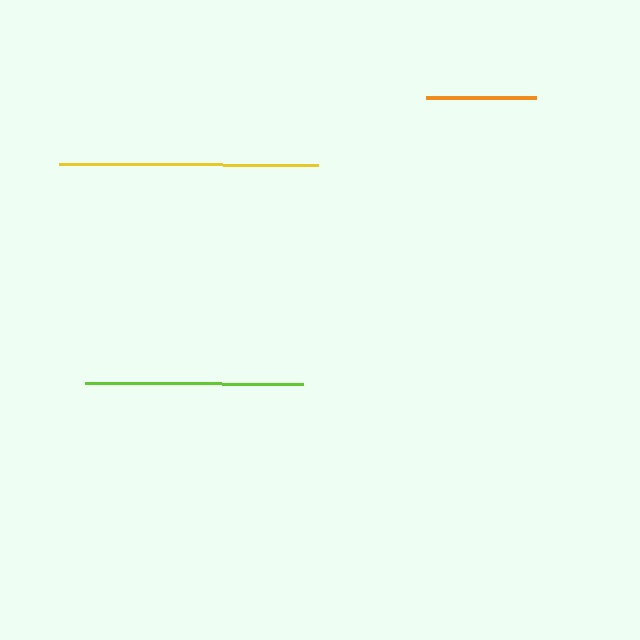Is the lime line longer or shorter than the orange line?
The lime line is longer than the orange line.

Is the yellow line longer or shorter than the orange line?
The yellow line is longer than the orange line.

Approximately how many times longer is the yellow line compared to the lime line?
The yellow line is approximately 1.2 times the length of the lime line.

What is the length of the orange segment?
The orange segment is approximately 110 pixels long.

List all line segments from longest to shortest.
From longest to shortest: yellow, lime, orange.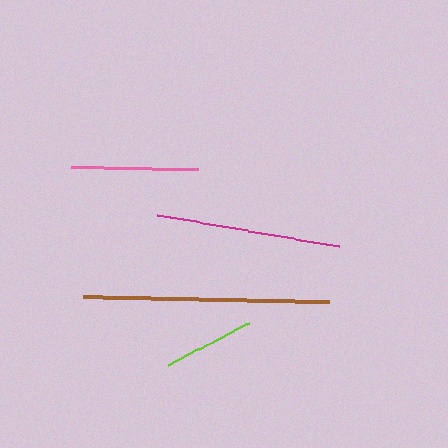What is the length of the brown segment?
The brown segment is approximately 247 pixels long.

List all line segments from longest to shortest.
From longest to shortest: brown, magenta, pink, lime.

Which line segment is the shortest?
The lime line is the shortest at approximately 91 pixels.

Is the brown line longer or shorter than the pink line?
The brown line is longer than the pink line.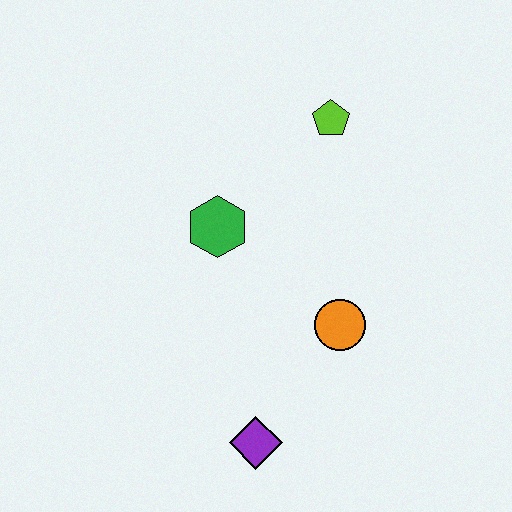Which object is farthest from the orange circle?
The lime pentagon is farthest from the orange circle.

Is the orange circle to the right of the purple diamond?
Yes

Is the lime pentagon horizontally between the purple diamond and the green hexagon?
No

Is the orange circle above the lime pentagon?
No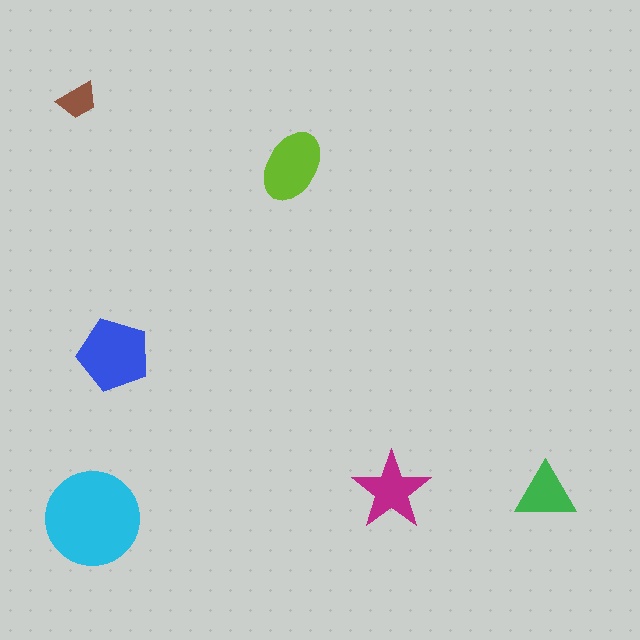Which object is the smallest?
The brown trapezoid.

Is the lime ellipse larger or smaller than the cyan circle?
Smaller.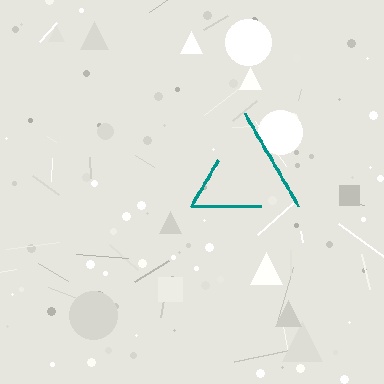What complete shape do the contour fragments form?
The contour fragments form a triangle.